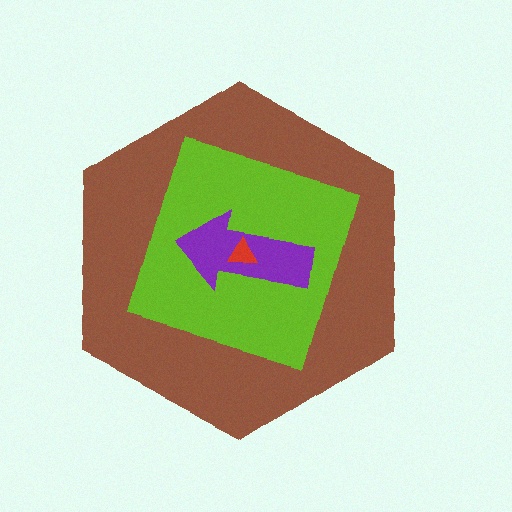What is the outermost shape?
The brown hexagon.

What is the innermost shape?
The red triangle.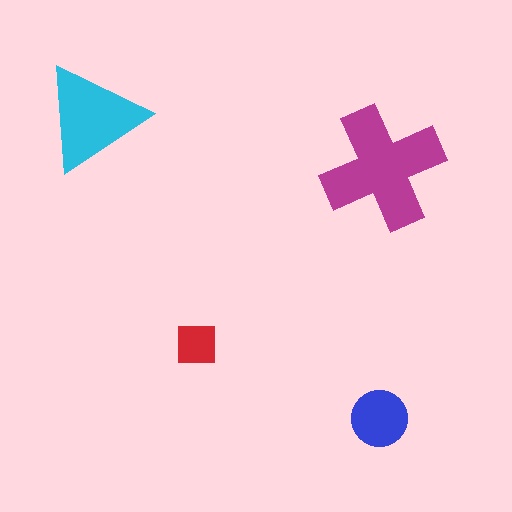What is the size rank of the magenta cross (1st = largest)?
1st.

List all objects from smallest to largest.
The red square, the blue circle, the cyan triangle, the magenta cross.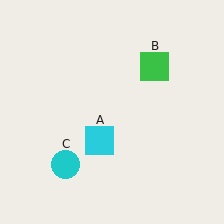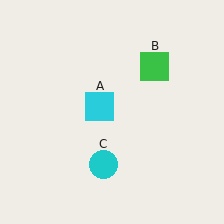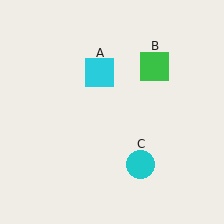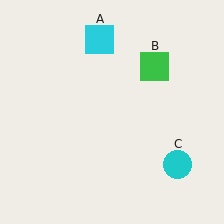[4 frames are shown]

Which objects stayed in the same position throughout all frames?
Green square (object B) remained stationary.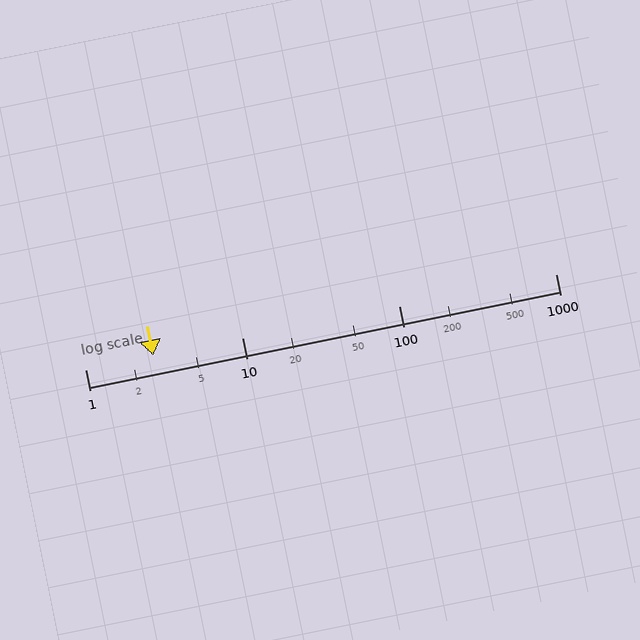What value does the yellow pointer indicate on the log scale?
The pointer indicates approximately 2.7.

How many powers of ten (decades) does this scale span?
The scale spans 3 decades, from 1 to 1000.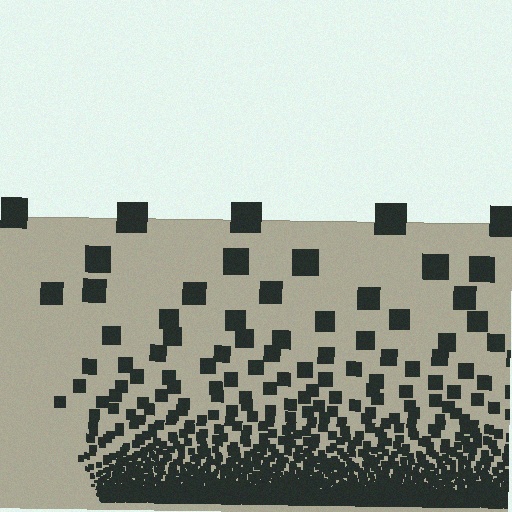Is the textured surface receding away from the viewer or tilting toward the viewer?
The surface appears to tilt toward the viewer. Texture elements get larger and sparser toward the top.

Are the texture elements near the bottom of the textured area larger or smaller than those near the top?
Smaller. The gradient is inverted — elements near the bottom are smaller and denser.